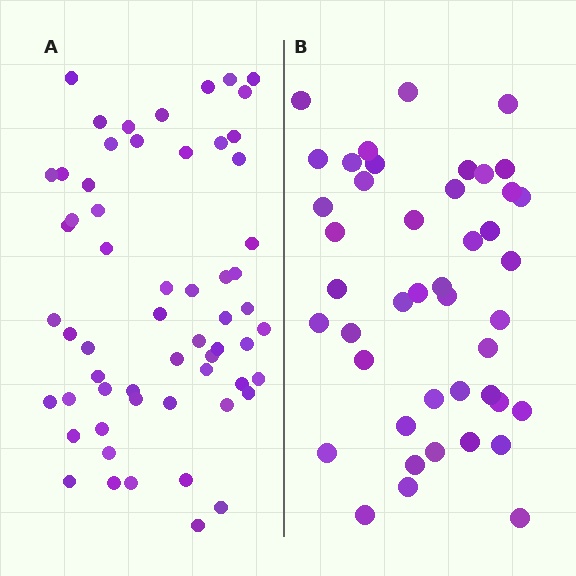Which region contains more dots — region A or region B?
Region A (the left region) has more dots.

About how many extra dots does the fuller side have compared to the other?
Region A has approximately 15 more dots than region B.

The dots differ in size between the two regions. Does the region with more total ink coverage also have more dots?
No. Region B has more total ink coverage because its dots are larger, but region A actually contains more individual dots. Total area can be misleading — the number of items is what matters here.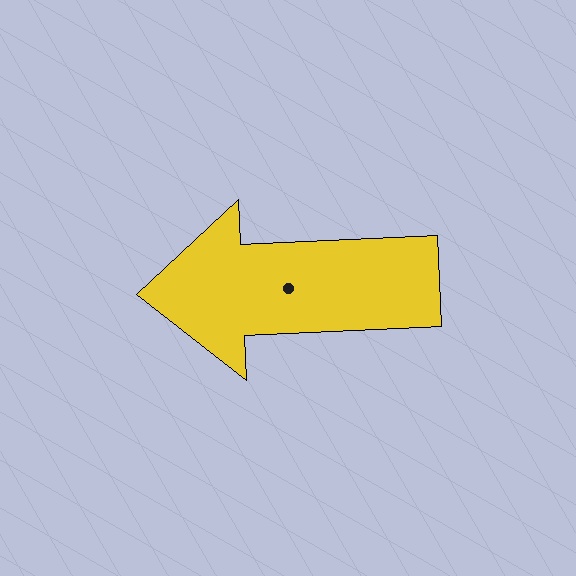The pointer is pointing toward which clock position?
Roughly 9 o'clock.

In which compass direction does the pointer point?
West.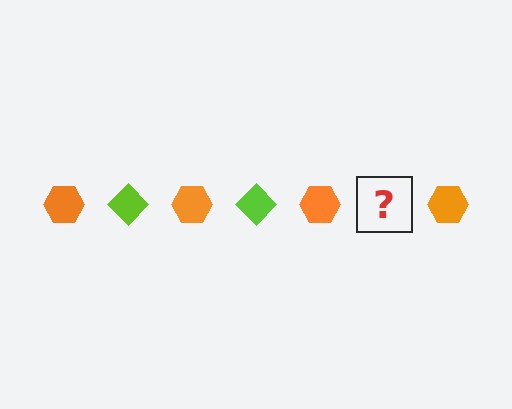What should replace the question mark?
The question mark should be replaced with a lime diamond.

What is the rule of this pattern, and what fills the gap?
The rule is that the pattern alternates between orange hexagon and lime diamond. The gap should be filled with a lime diamond.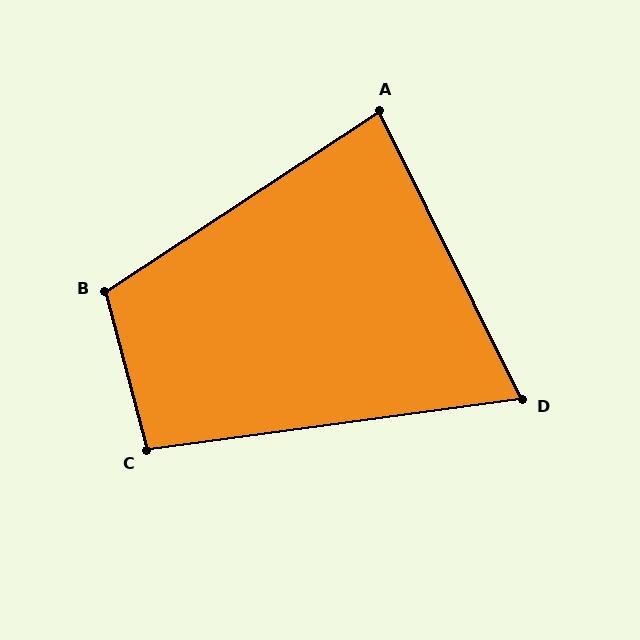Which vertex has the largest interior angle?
B, at approximately 109 degrees.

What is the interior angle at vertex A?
Approximately 83 degrees (acute).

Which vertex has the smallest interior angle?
D, at approximately 71 degrees.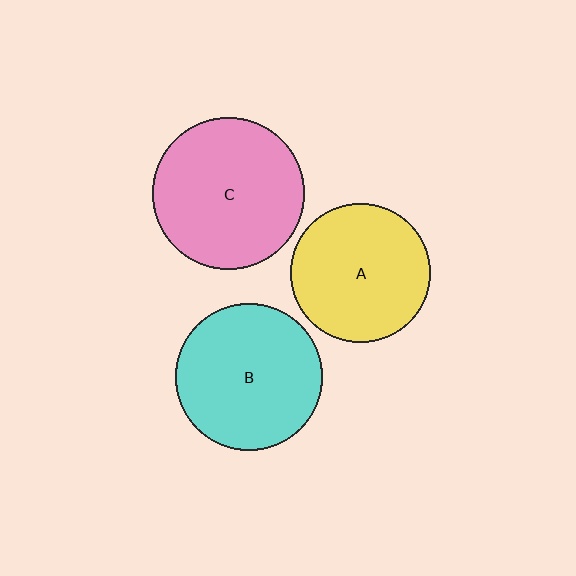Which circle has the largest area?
Circle C (pink).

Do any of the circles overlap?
No, none of the circles overlap.